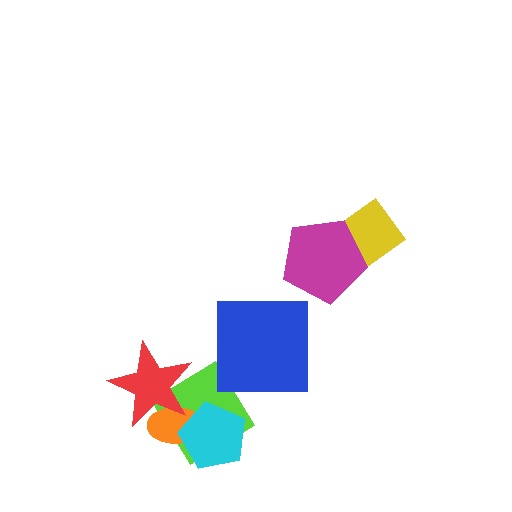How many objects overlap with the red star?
2 objects overlap with the red star.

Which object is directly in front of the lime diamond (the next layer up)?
The orange ellipse is directly in front of the lime diamond.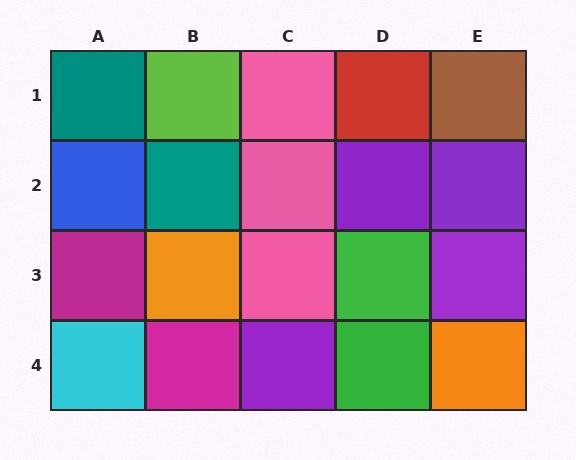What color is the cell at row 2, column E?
Purple.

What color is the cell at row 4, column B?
Magenta.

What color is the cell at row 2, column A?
Blue.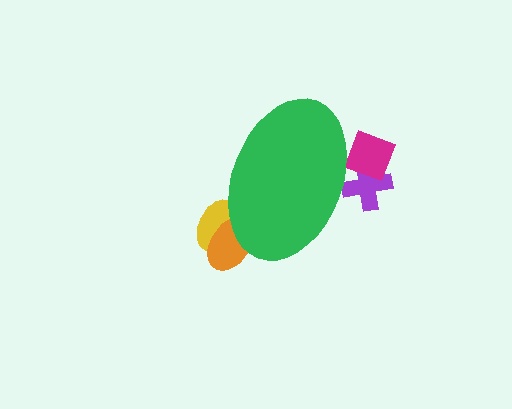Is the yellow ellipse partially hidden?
Yes, the yellow ellipse is partially hidden behind the green ellipse.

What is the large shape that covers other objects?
A green ellipse.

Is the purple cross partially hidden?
Yes, the purple cross is partially hidden behind the green ellipse.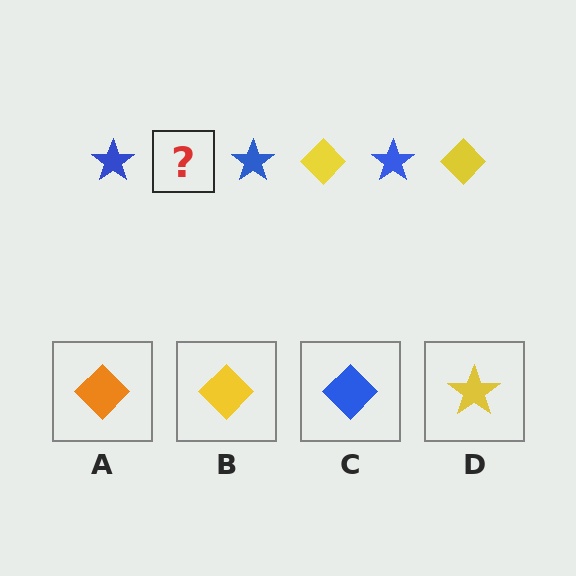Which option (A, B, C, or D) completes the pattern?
B.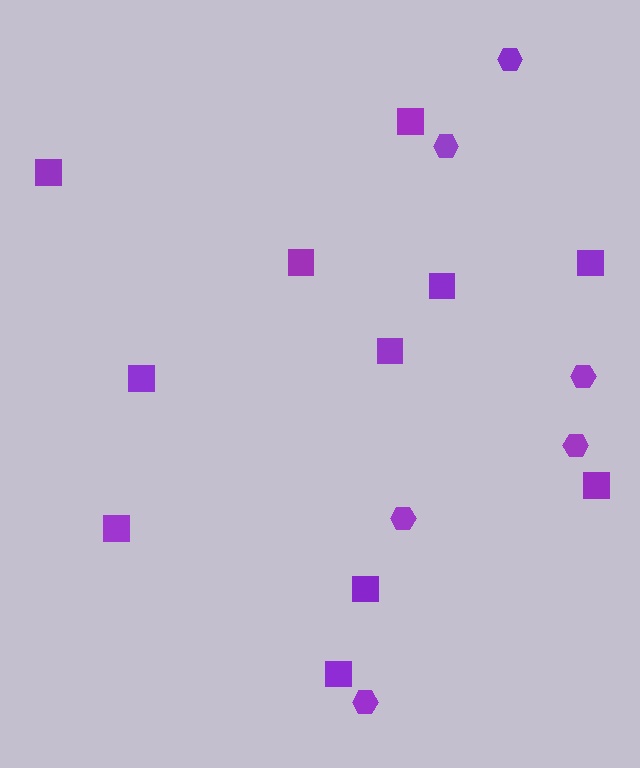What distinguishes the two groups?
There are 2 groups: one group of squares (11) and one group of hexagons (6).